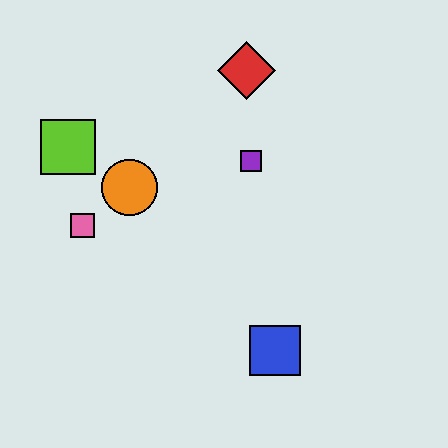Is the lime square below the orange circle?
No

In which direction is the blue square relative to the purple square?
The blue square is below the purple square.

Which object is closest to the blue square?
The purple square is closest to the blue square.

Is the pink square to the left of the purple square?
Yes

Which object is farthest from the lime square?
The blue square is farthest from the lime square.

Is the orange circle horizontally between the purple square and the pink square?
Yes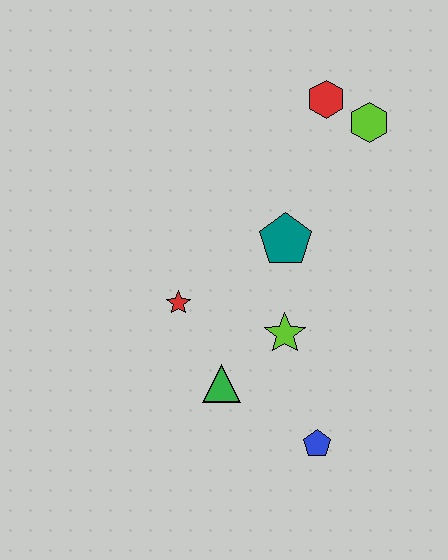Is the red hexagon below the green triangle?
No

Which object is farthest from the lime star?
The red hexagon is farthest from the lime star.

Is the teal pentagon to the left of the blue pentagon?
Yes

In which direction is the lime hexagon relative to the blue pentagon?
The lime hexagon is above the blue pentagon.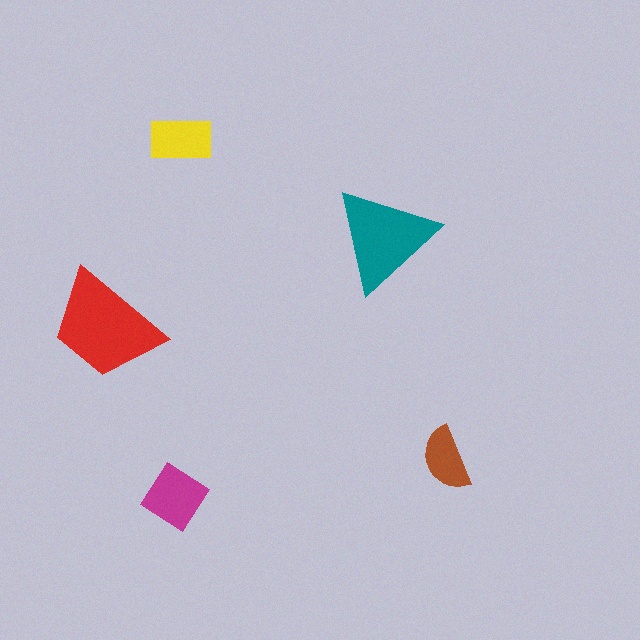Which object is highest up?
The yellow rectangle is topmost.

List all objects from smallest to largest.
The brown semicircle, the yellow rectangle, the magenta diamond, the teal triangle, the red trapezoid.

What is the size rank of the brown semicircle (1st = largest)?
5th.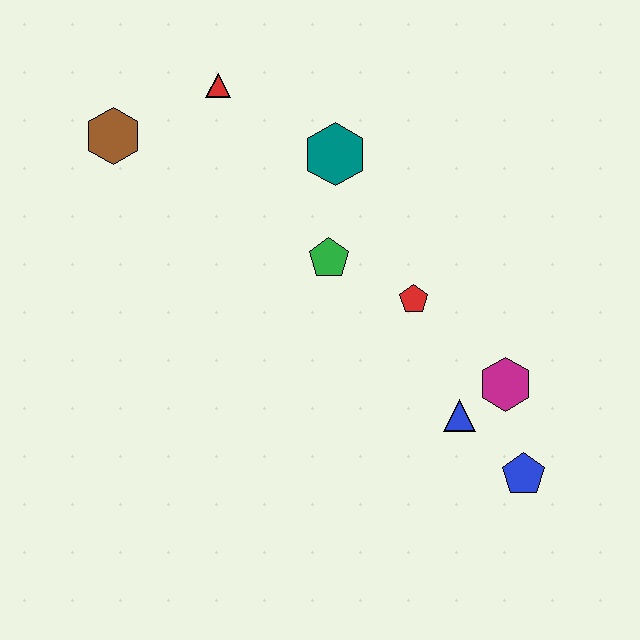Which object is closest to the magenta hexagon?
The blue triangle is closest to the magenta hexagon.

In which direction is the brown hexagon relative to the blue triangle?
The brown hexagon is to the left of the blue triangle.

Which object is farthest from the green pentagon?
The blue pentagon is farthest from the green pentagon.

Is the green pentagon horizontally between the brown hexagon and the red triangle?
No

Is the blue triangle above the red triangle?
No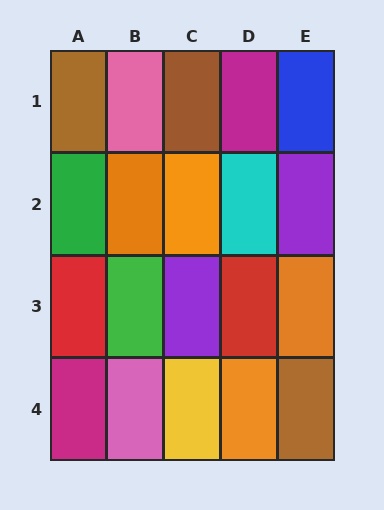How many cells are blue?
1 cell is blue.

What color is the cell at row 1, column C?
Brown.